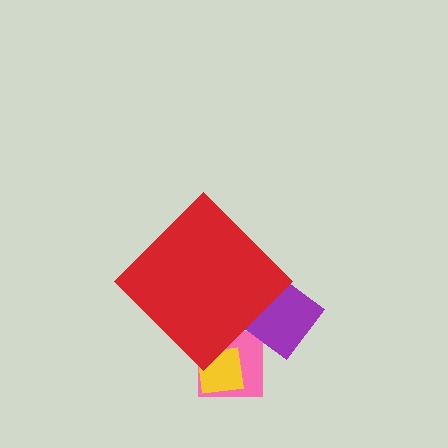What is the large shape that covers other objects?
A red diamond.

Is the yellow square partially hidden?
Yes, the yellow square is partially hidden behind the red diamond.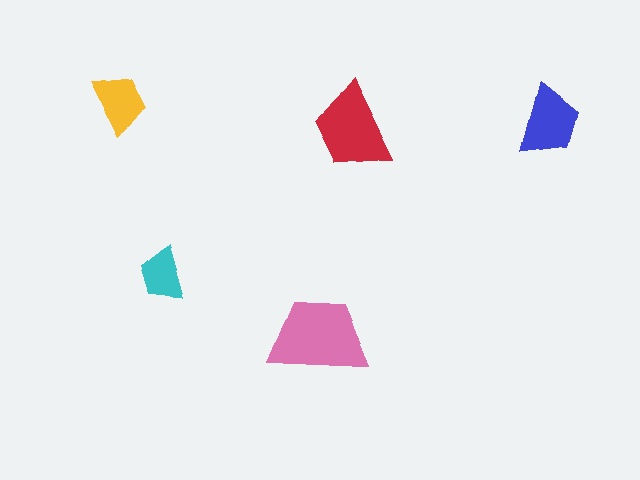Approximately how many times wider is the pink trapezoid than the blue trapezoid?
About 1.5 times wider.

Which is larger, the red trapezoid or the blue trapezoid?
The red one.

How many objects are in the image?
There are 5 objects in the image.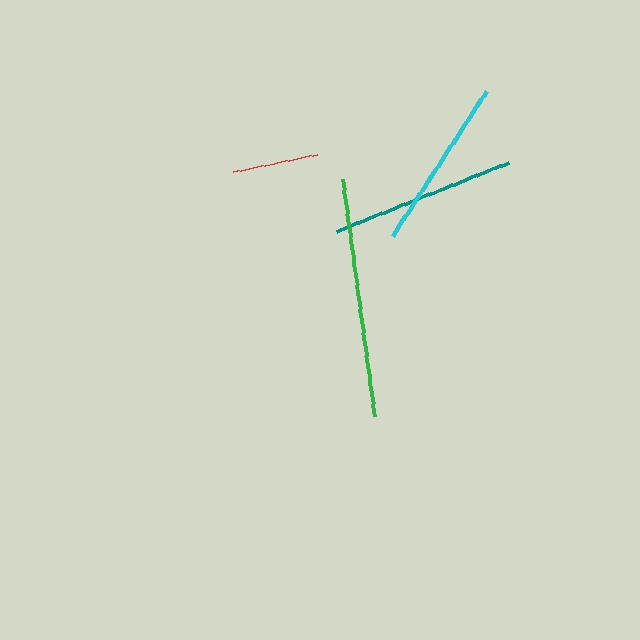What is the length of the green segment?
The green segment is approximately 240 pixels long.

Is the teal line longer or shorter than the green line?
The green line is longer than the teal line.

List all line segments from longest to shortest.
From longest to shortest: green, teal, cyan, red.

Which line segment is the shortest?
The red line is the shortest at approximately 85 pixels.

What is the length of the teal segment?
The teal segment is approximately 186 pixels long.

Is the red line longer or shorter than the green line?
The green line is longer than the red line.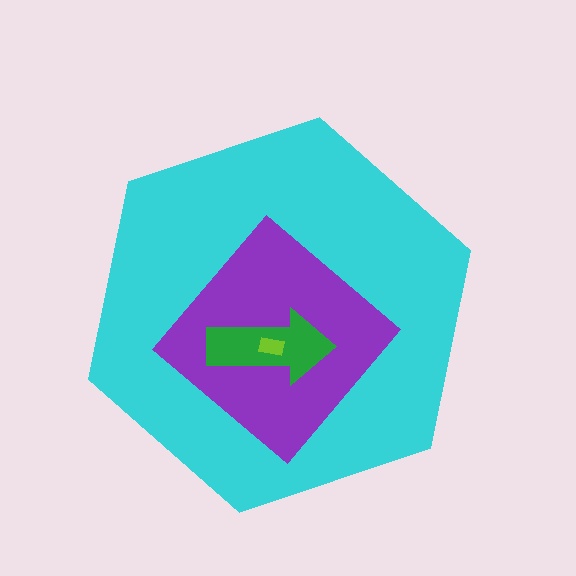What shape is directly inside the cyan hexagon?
The purple diamond.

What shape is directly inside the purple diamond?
The green arrow.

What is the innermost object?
The lime rectangle.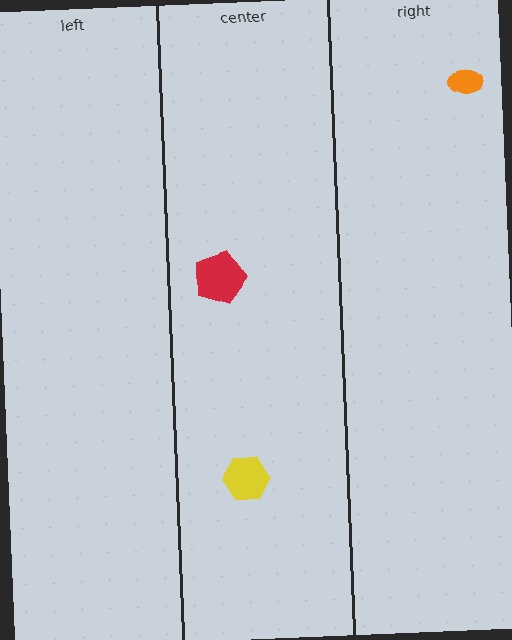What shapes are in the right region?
The orange ellipse.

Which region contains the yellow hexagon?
The center region.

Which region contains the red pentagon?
The center region.